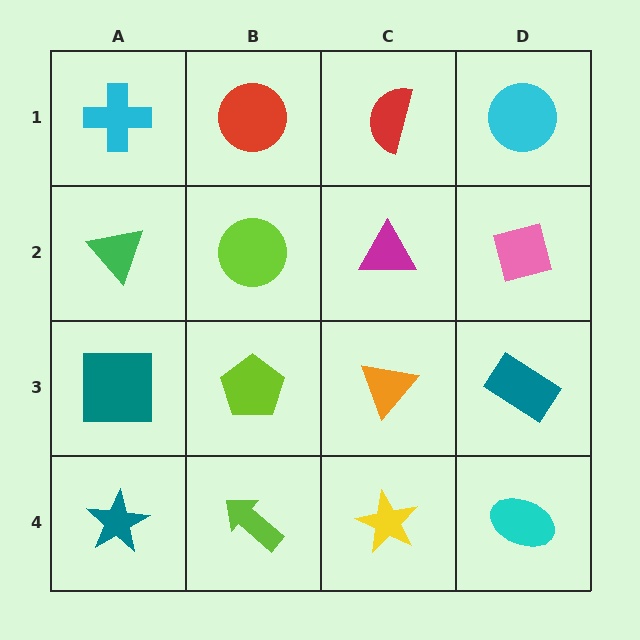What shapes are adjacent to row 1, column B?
A lime circle (row 2, column B), a cyan cross (row 1, column A), a red semicircle (row 1, column C).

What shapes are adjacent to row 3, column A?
A green triangle (row 2, column A), a teal star (row 4, column A), a lime pentagon (row 3, column B).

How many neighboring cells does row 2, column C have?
4.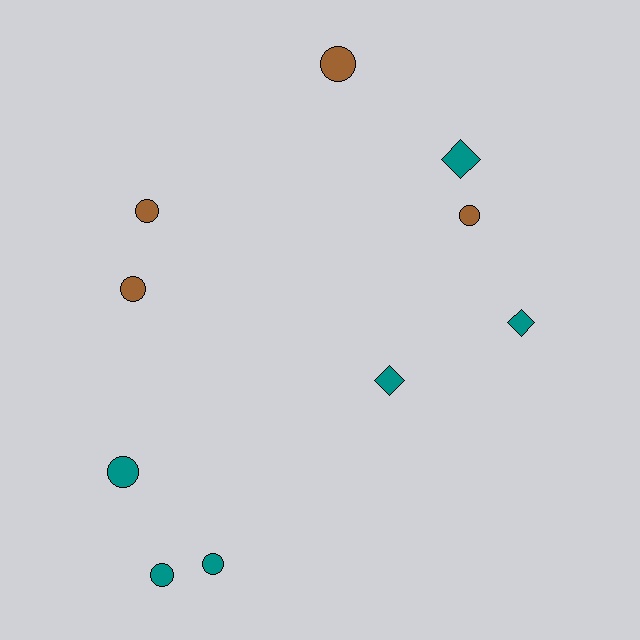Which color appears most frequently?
Teal, with 6 objects.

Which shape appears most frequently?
Circle, with 7 objects.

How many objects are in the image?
There are 10 objects.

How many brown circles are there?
There are 4 brown circles.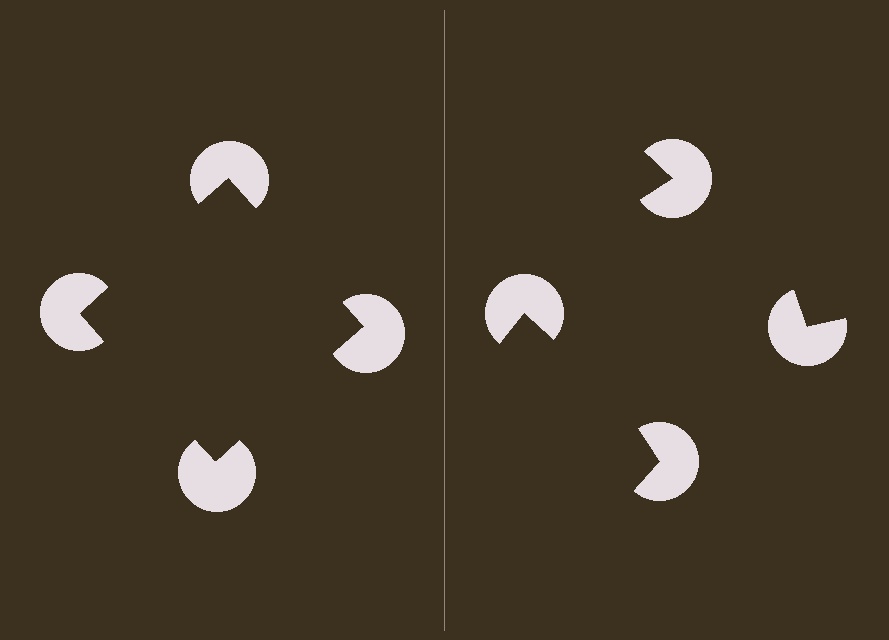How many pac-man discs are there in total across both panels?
8 — 4 on each side.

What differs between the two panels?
The pac-man discs are positioned identically on both sides; only the wedge orientations differ. On the left they align to a square; on the right they are misaligned.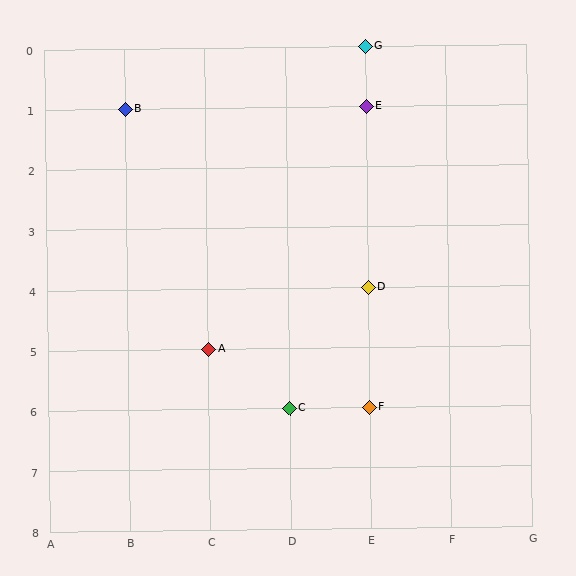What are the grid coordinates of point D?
Point D is at grid coordinates (E, 4).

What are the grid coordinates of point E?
Point E is at grid coordinates (E, 1).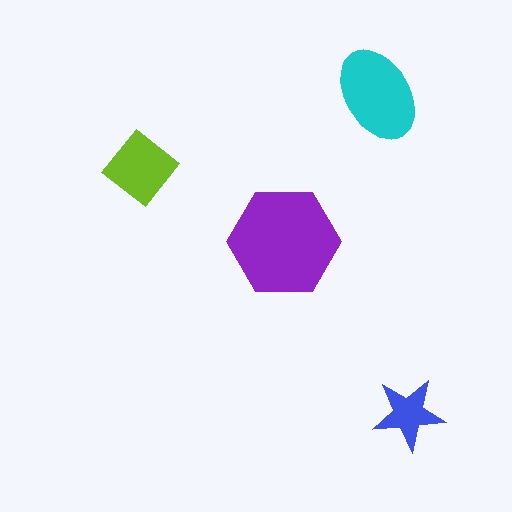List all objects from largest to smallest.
The purple hexagon, the cyan ellipse, the lime diamond, the blue star.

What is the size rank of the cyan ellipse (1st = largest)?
2nd.